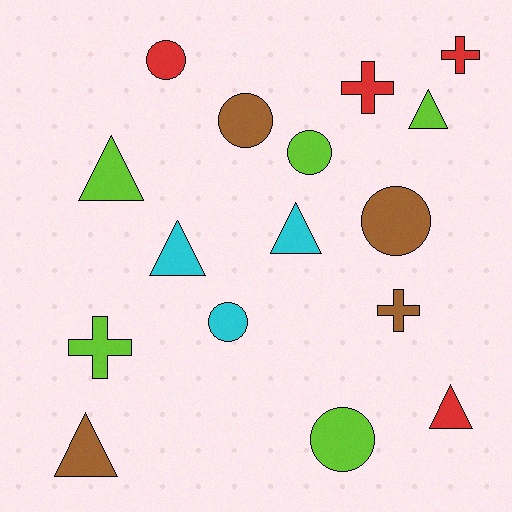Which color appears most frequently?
Lime, with 5 objects.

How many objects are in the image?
There are 16 objects.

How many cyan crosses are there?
There are no cyan crosses.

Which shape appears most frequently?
Triangle, with 6 objects.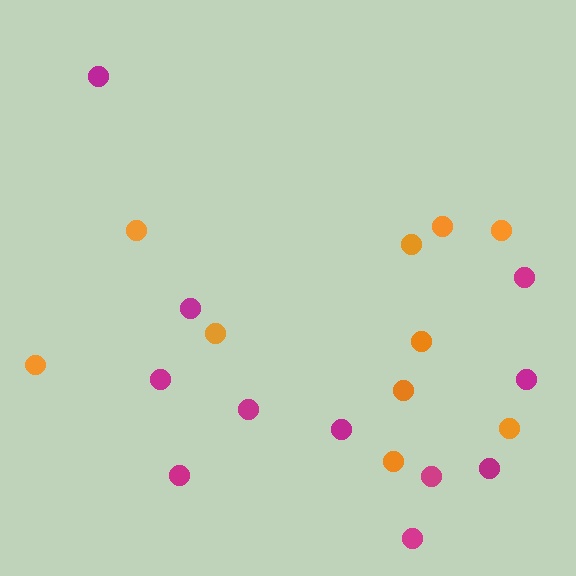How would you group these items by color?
There are 2 groups: one group of magenta circles (11) and one group of orange circles (10).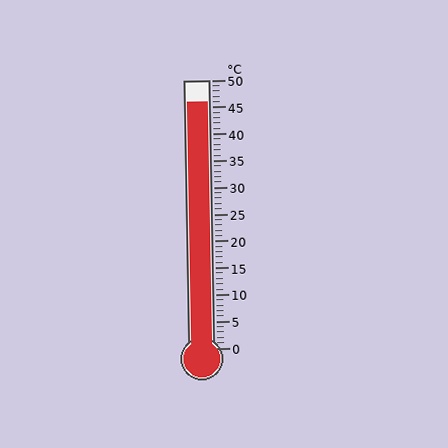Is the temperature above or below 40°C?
The temperature is above 40°C.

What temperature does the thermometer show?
The thermometer shows approximately 46°C.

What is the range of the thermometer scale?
The thermometer scale ranges from 0°C to 50°C.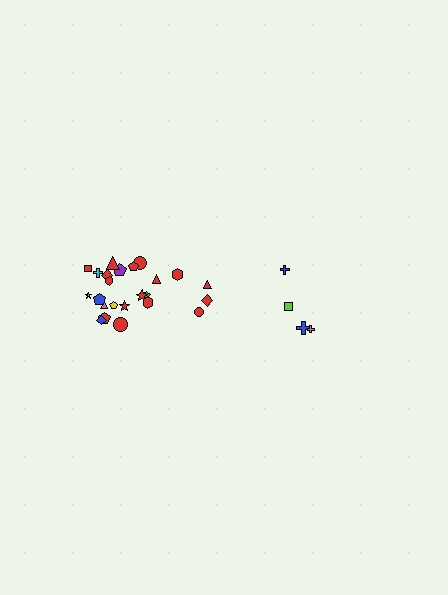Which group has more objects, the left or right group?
The left group.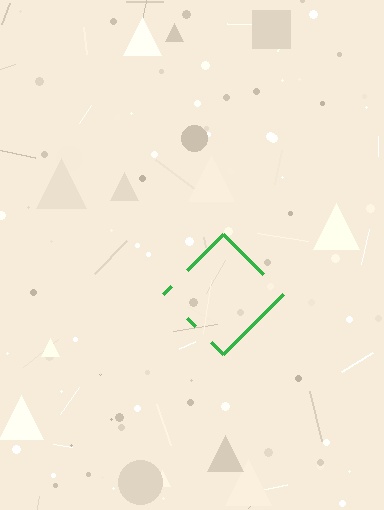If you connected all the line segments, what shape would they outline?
They would outline a diamond.